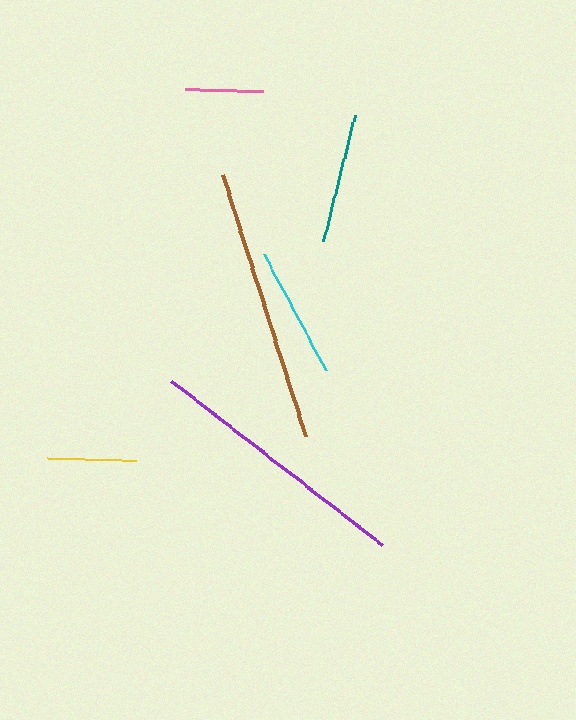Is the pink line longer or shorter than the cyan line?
The cyan line is longer than the pink line.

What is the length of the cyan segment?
The cyan segment is approximately 131 pixels long.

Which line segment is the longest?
The brown line is the longest at approximately 274 pixels.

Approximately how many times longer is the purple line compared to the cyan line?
The purple line is approximately 2.0 times the length of the cyan line.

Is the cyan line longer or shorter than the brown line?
The brown line is longer than the cyan line.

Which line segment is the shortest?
The pink line is the shortest at approximately 78 pixels.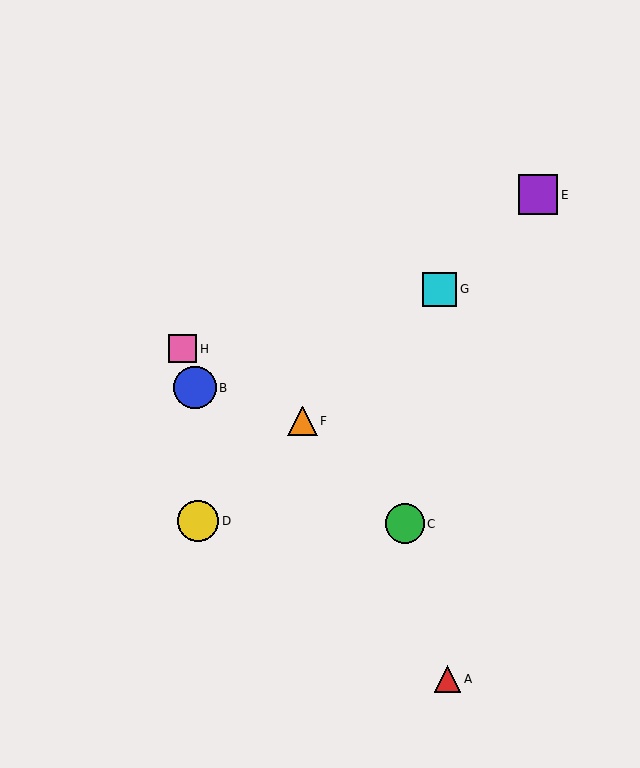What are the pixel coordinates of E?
Object E is at (538, 195).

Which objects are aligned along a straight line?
Objects D, E, F, G are aligned along a straight line.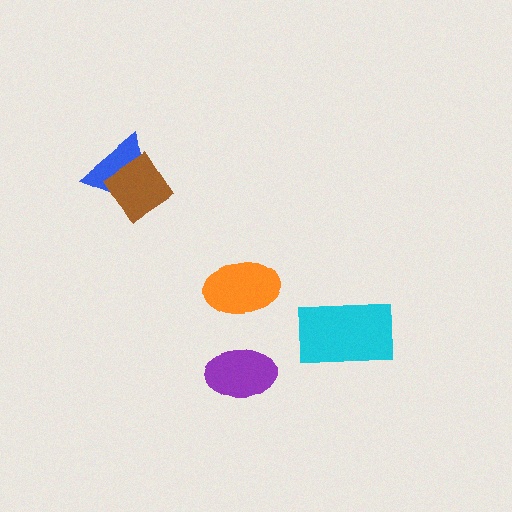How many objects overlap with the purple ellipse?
0 objects overlap with the purple ellipse.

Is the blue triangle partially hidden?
Yes, it is partially covered by another shape.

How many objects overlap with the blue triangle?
1 object overlaps with the blue triangle.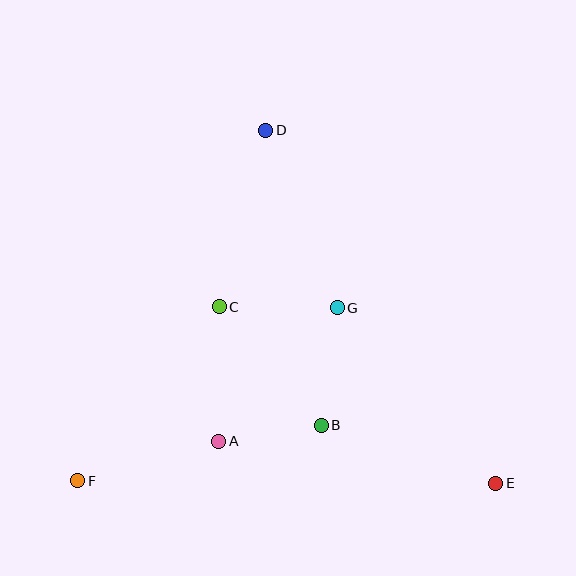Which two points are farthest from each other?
Points D and E are farthest from each other.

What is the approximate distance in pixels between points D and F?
The distance between D and F is approximately 398 pixels.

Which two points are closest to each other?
Points A and B are closest to each other.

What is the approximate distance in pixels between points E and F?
The distance between E and F is approximately 418 pixels.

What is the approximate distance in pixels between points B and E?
The distance between B and E is approximately 184 pixels.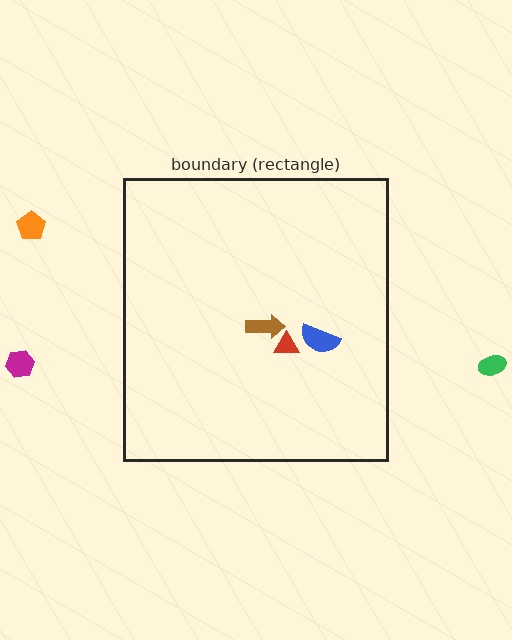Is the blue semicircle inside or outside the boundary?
Inside.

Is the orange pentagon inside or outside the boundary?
Outside.